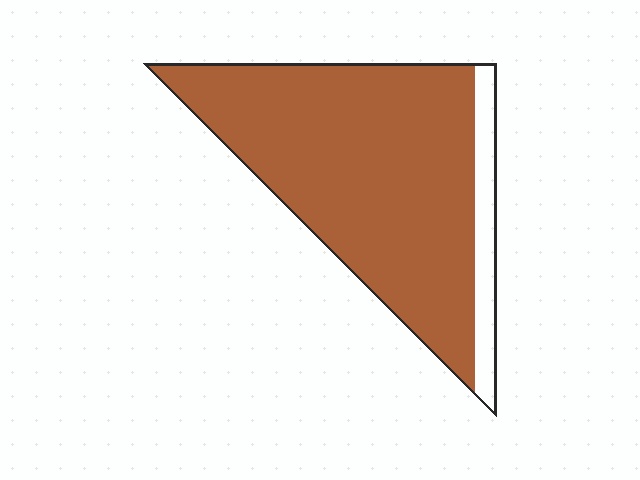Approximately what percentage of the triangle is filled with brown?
Approximately 90%.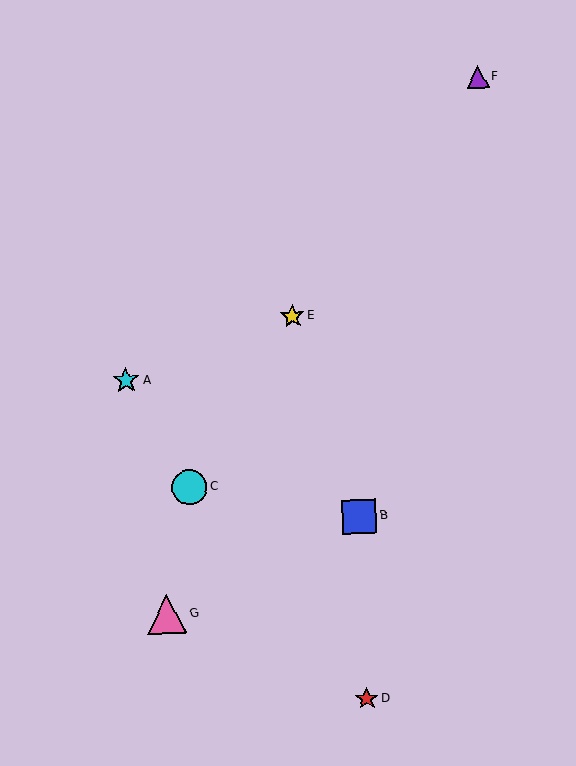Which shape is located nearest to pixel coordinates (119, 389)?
The cyan star (labeled A) at (126, 381) is nearest to that location.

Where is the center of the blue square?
The center of the blue square is at (359, 516).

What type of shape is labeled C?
Shape C is a cyan circle.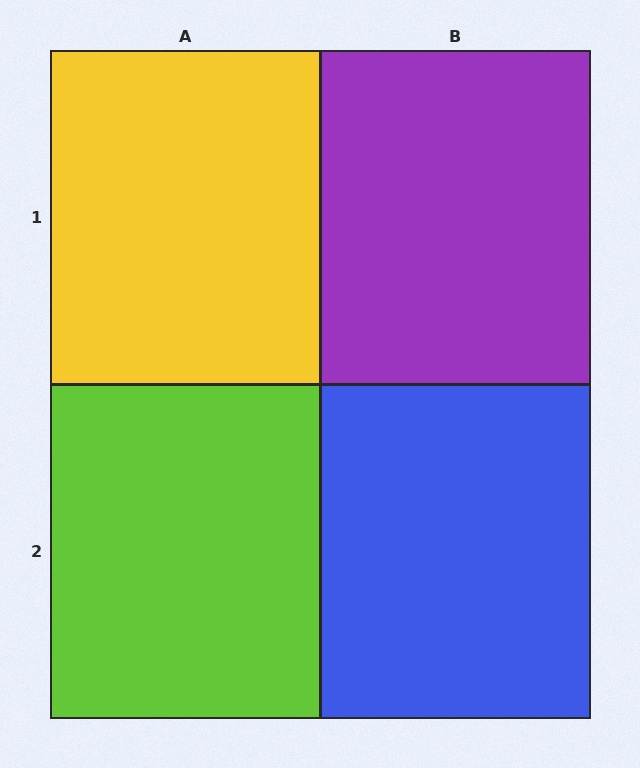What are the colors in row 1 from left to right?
Yellow, purple.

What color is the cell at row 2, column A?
Lime.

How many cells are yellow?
1 cell is yellow.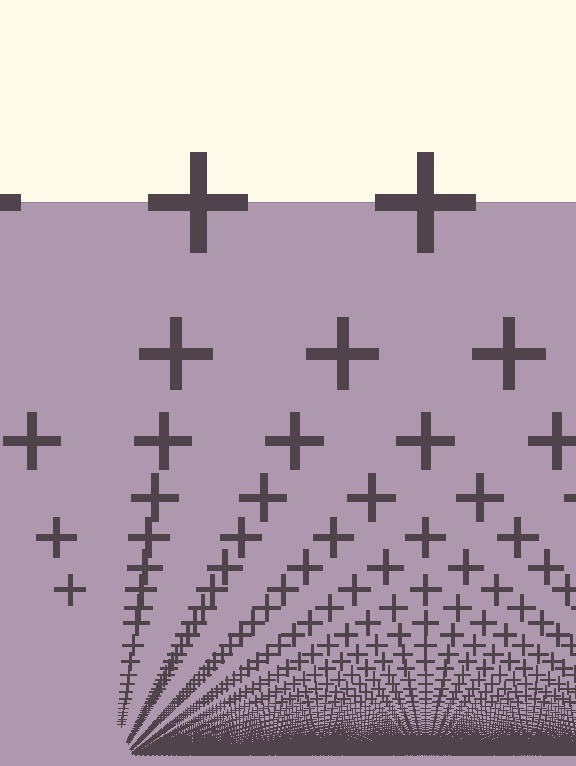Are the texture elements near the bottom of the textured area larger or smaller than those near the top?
Smaller. The gradient is inverted — elements near the bottom are smaller and denser.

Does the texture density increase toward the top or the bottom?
Density increases toward the bottom.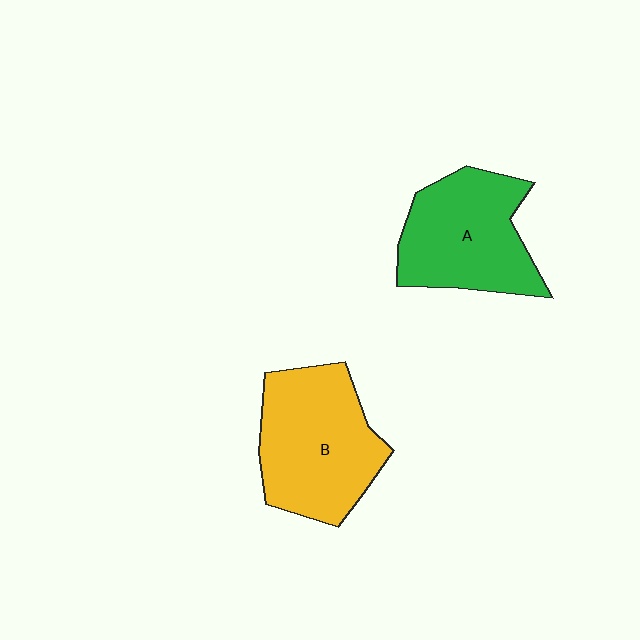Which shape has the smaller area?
Shape A (green).